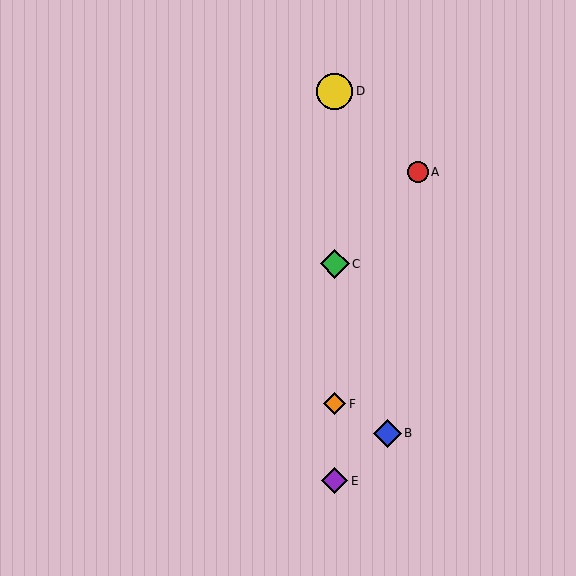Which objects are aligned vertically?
Objects C, D, E, F are aligned vertically.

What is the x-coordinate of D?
Object D is at x≈335.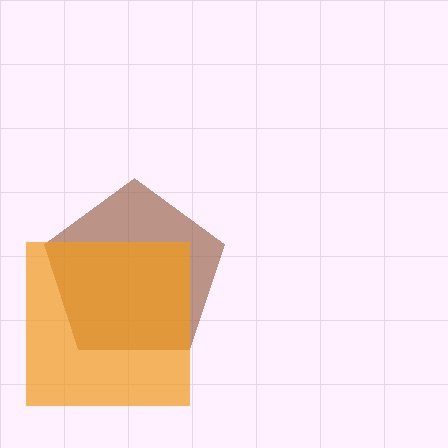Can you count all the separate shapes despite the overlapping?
Yes, there are 2 separate shapes.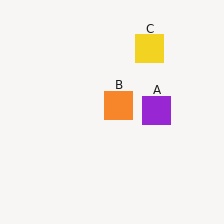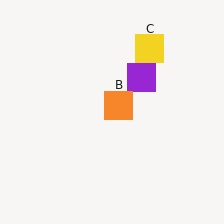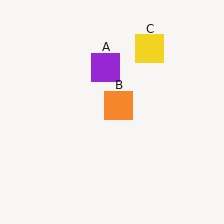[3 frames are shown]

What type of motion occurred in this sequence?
The purple square (object A) rotated counterclockwise around the center of the scene.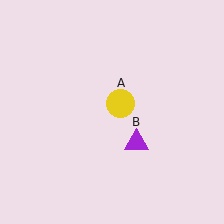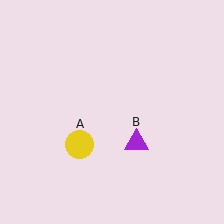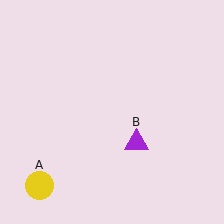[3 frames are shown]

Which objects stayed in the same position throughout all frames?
Purple triangle (object B) remained stationary.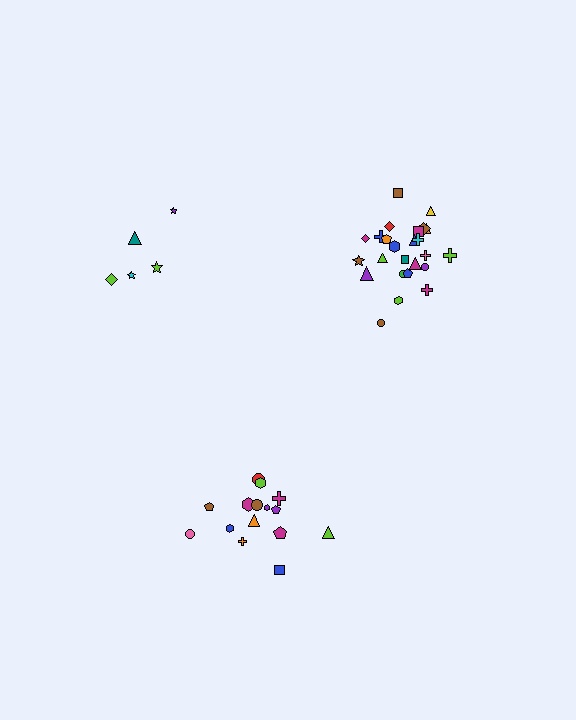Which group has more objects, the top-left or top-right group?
The top-right group.